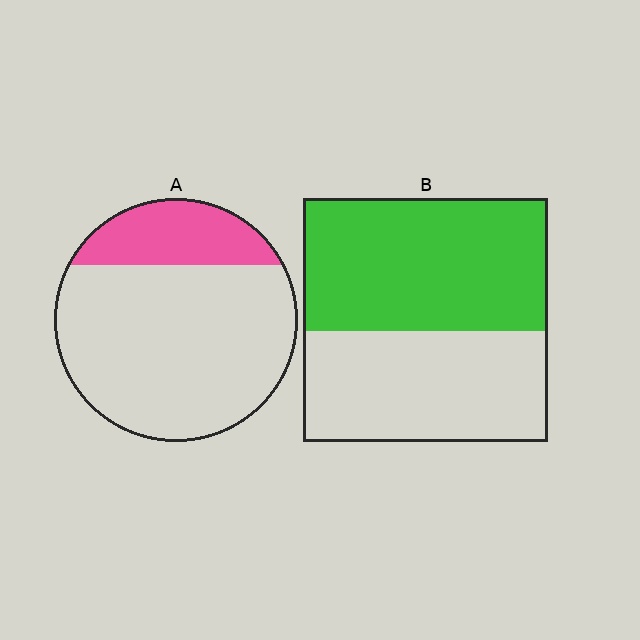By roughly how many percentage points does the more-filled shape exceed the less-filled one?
By roughly 30 percentage points (B over A).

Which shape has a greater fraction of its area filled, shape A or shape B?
Shape B.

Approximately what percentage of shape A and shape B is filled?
A is approximately 20% and B is approximately 55%.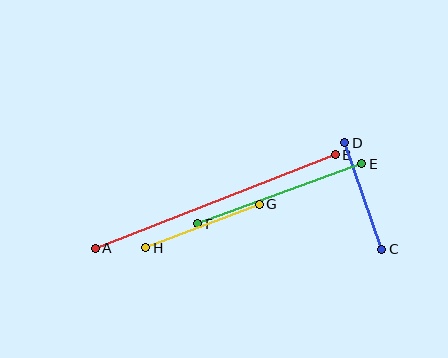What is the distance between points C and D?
The distance is approximately 113 pixels.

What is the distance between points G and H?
The distance is approximately 121 pixels.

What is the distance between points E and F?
The distance is approximately 174 pixels.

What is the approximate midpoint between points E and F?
The midpoint is at approximately (280, 194) pixels.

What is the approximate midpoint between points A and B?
The midpoint is at approximately (215, 201) pixels.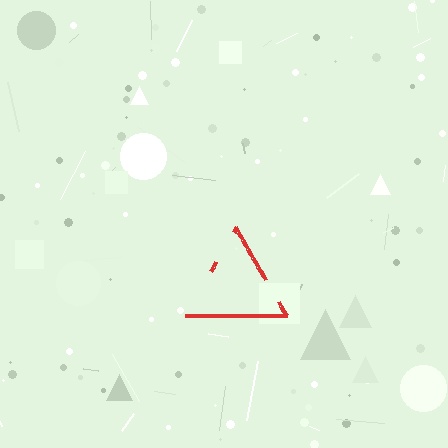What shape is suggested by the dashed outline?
The dashed outline suggests a triangle.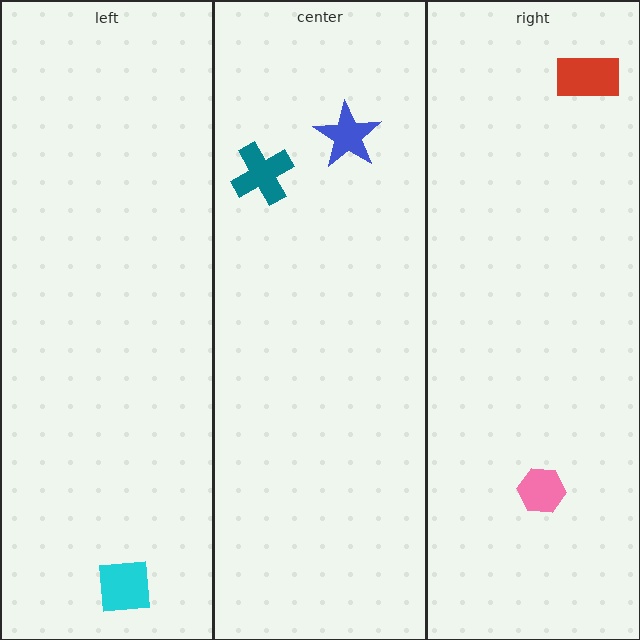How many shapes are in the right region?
2.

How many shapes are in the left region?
1.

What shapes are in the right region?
The pink hexagon, the red rectangle.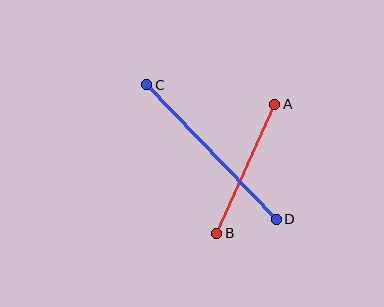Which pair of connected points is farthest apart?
Points C and D are farthest apart.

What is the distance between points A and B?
The distance is approximately 141 pixels.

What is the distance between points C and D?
The distance is approximately 186 pixels.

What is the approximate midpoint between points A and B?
The midpoint is at approximately (246, 169) pixels.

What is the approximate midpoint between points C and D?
The midpoint is at approximately (211, 152) pixels.